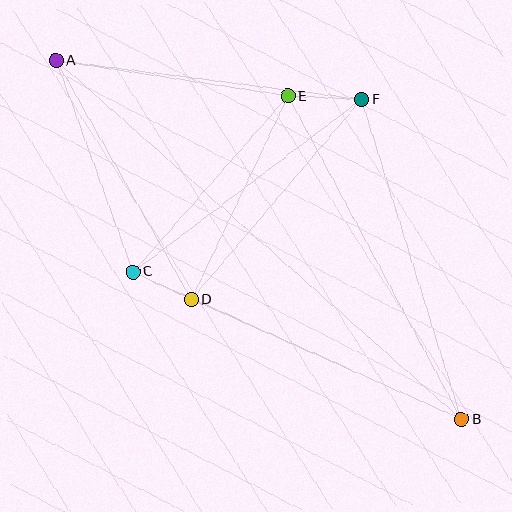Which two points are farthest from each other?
Points A and B are farthest from each other.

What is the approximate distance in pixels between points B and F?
The distance between B and F is approximately 335 pixels.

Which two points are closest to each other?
Points C and D are closest to each other.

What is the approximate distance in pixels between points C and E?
The distance between C and E is approximately 234 pixels.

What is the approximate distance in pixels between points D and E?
The distance between D and E is approximately 225 pixels.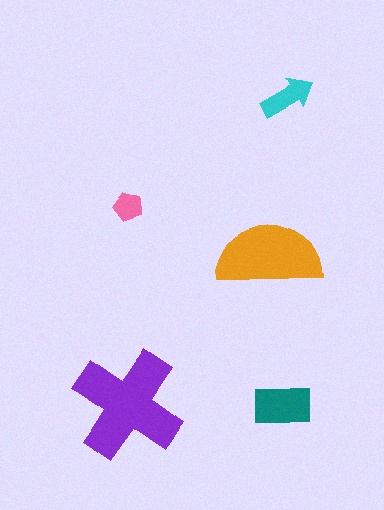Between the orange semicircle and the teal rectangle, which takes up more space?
The orange semicircle.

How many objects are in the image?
There are 5 objects in the image.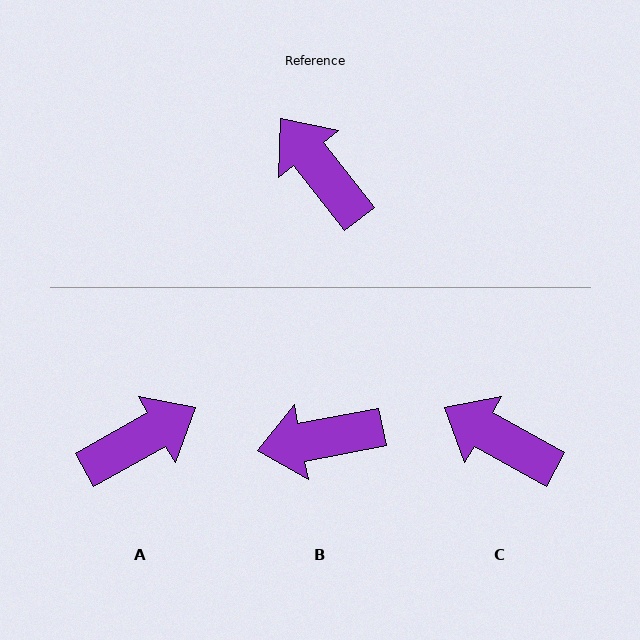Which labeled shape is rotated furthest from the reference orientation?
A, about 99 degrees away.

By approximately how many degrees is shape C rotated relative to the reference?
Approximately 23 degrees counter-clockwise.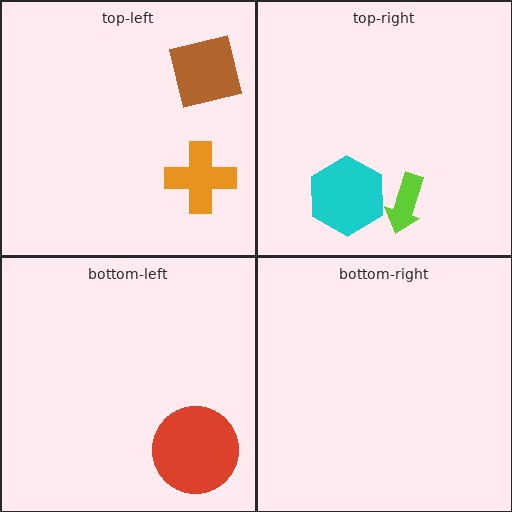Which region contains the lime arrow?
The top-right region.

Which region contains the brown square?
The top-left region.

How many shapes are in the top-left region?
2.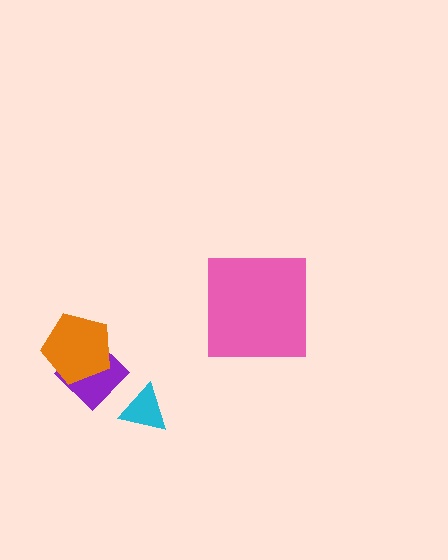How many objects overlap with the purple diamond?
1 object overlaps with the purple diamond.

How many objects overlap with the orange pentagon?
1 object overlaps with the orange pentagon.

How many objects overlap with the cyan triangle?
0 objects overlap with the cyan triangle.